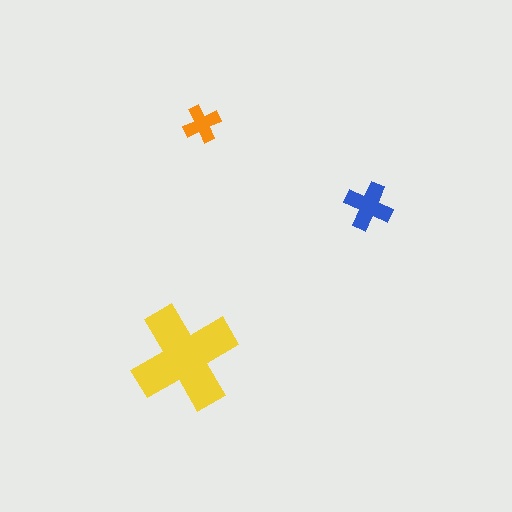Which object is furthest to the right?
The blue cross is rightmost.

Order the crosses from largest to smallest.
the yellow one, the blue one, the orange one.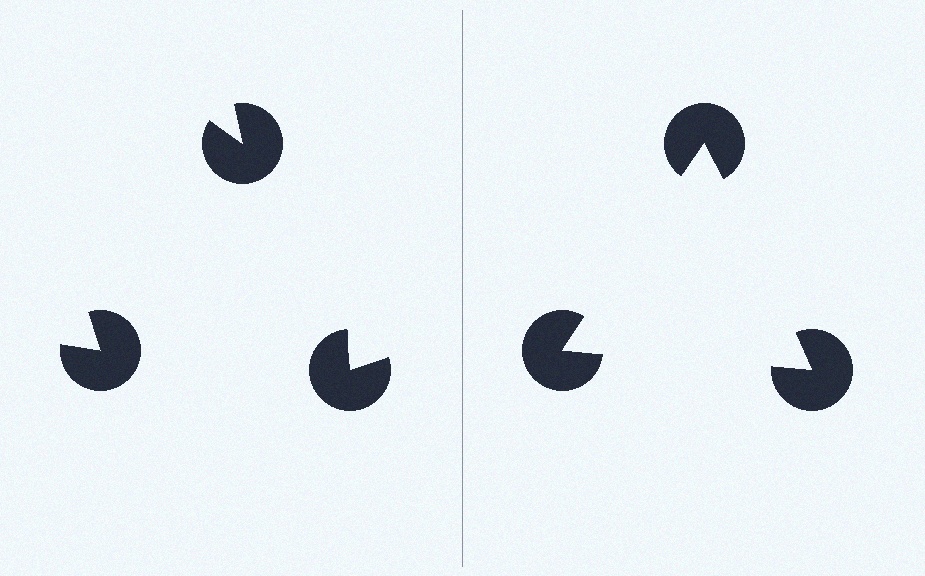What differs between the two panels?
The pac-man discs are positioned identically on both sides; only the wedge orientations differ. On the right they align to a triangle; on the left they are misaligned.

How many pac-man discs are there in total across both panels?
6 — 3 on each side.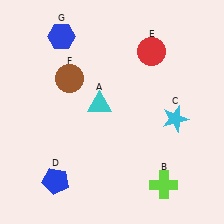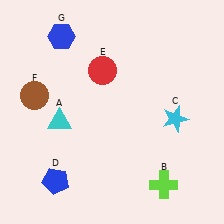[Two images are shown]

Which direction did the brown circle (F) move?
The brown circle (F) moved left.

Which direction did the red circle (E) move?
The red circle (E) moved left.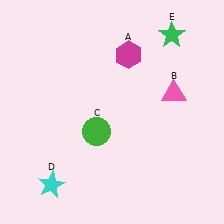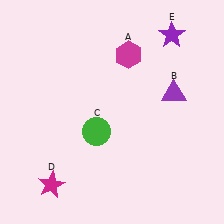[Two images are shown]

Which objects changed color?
B changed from pink to purple. D changed from cyan to magenta. E changed from green to purple.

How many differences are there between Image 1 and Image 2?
There are 3 differences between the two images.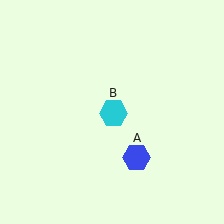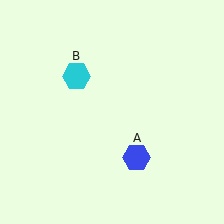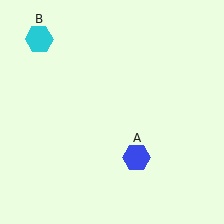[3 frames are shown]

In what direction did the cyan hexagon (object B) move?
The cyan hexagon (object B) moved up and to the left.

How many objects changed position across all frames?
1 object changed position: cyan hexagon (object B).